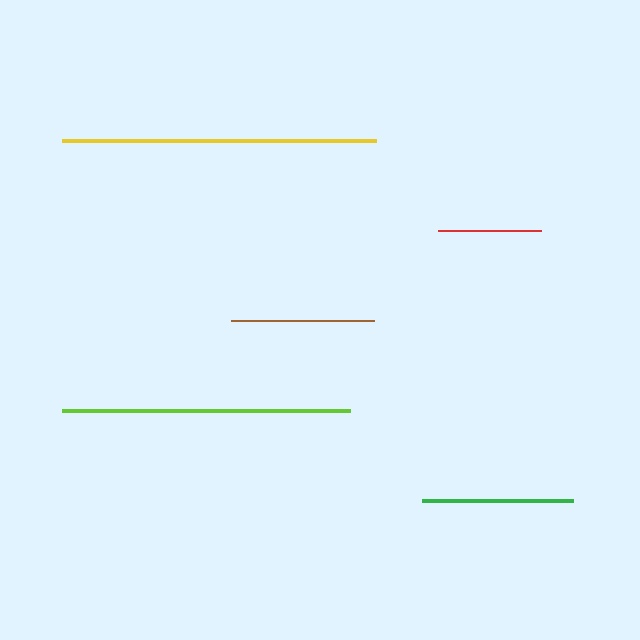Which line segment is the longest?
The yellow line is the longest at approximately 313 pixels.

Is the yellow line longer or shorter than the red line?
The yellow line is longer than the red line.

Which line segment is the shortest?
The red line is the shortest at approximately 103 pixels.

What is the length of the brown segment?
The brown segment is approximately 143 pixels long.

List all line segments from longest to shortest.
From longest to shortest: yellow, lime, green, brown, red.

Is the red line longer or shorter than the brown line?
The brown line is longer than the red line.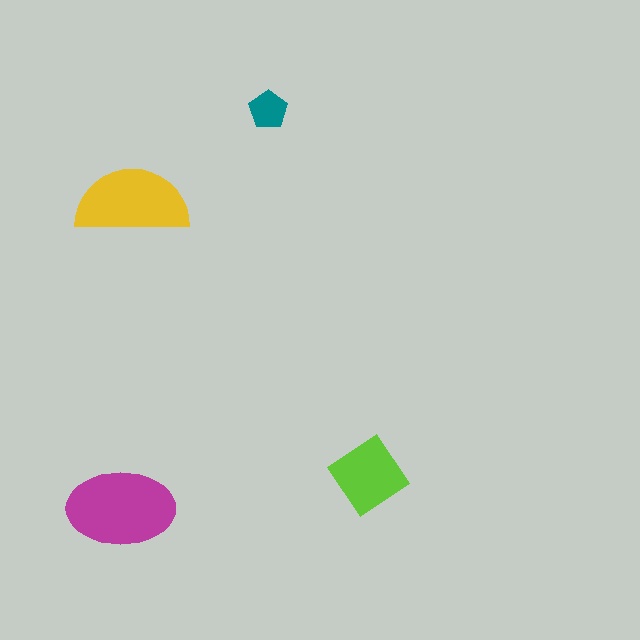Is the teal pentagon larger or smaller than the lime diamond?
Smaller.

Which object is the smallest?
The teal pentagon.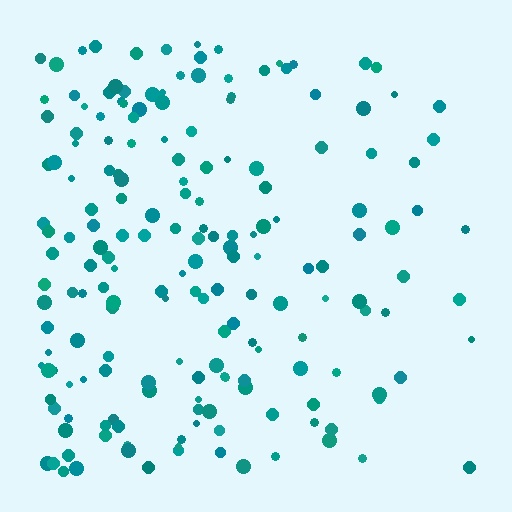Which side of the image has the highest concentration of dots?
The left.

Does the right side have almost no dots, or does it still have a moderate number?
Still a moderate number, just noticeably fewer than the left.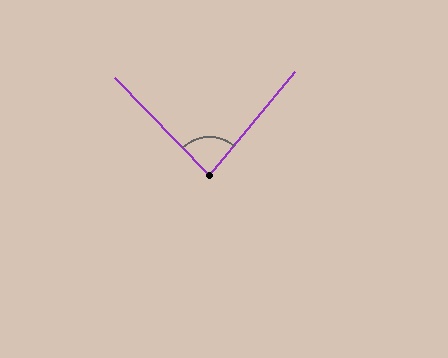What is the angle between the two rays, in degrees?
Approximately 84 degrees.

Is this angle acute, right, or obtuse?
It is acute.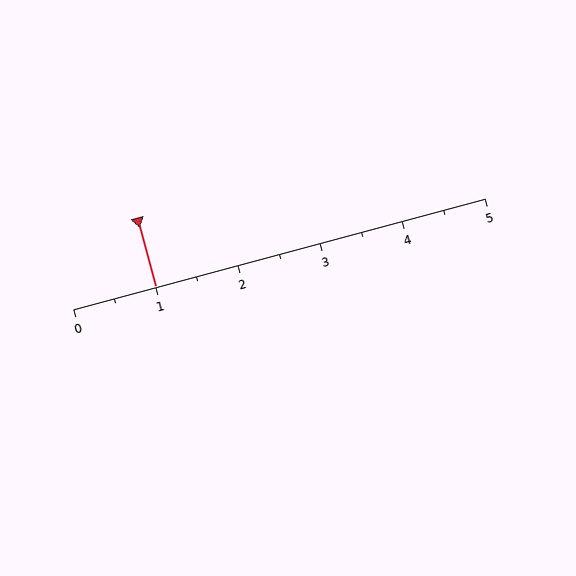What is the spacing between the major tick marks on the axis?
The major ticks are spaced 1 apart.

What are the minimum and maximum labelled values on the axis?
The axis runs from 0 to 5.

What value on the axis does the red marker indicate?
The marker indicates approximately 1.